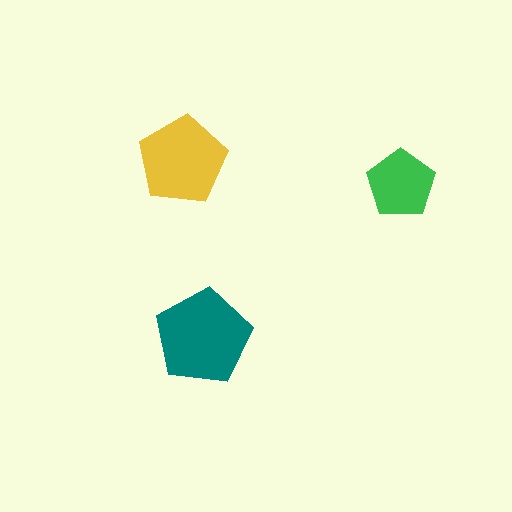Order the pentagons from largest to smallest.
the teal one, the yellow one, the green one.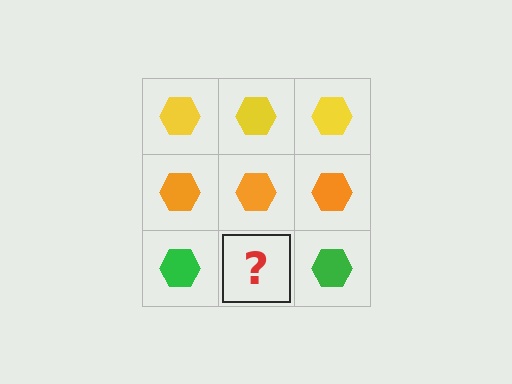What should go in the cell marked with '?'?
The missing cell should contain a green hexagon.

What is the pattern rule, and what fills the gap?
The rule is that each row has a consistent color. The gap should be filled with a green hexagon.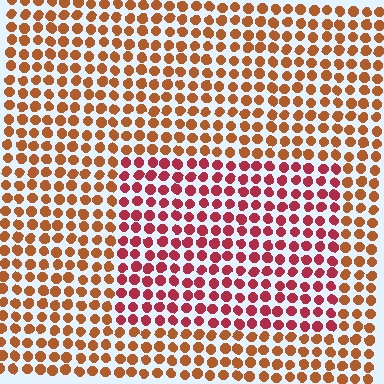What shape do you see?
I see a rectangle.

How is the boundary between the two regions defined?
The boundary is defined purely by a slight shift in hue (about 34 degrees). Spacing, size, and orientation are identical on both sides.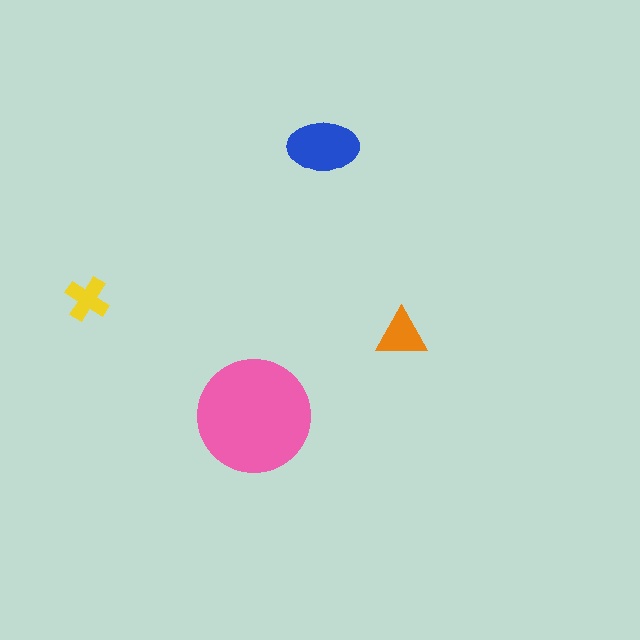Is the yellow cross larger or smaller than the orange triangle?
Smaller.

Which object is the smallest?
The yellow cross.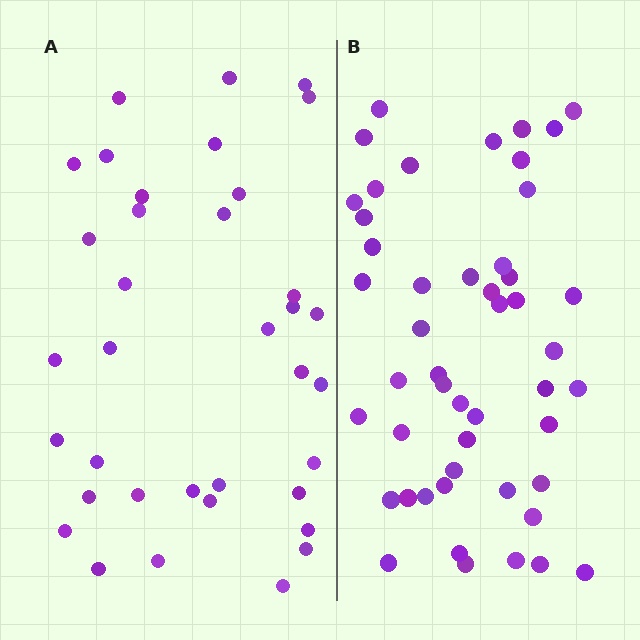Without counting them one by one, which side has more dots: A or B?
Region B (the right region) has more dots.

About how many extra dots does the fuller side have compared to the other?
Region B has approximately 15 more dots than region A.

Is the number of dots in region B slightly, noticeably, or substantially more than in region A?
Region B has noticeably more, but not dramatically so. The ratio is roughly 1.4 to 1.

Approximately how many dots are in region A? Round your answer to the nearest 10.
About 40 dots. (The exact count is 36, which rounds to 40.)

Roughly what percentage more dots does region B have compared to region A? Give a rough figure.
About 35% more.